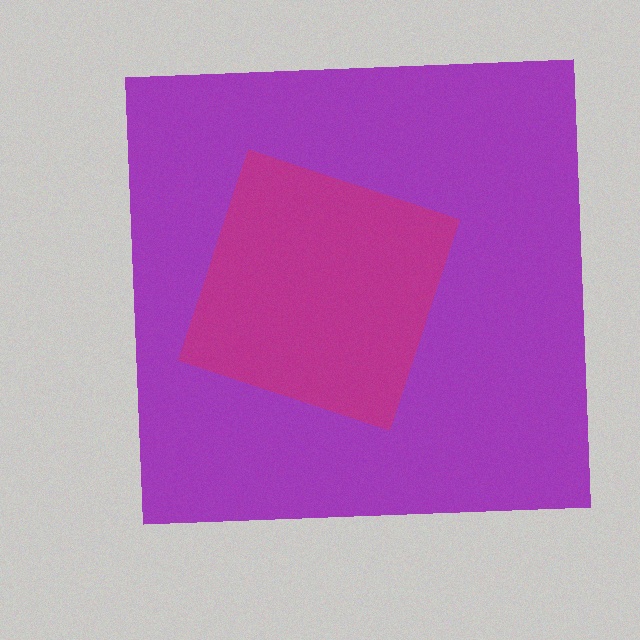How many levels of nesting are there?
2.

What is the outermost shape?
The purple square.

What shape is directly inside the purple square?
The magenta diamond.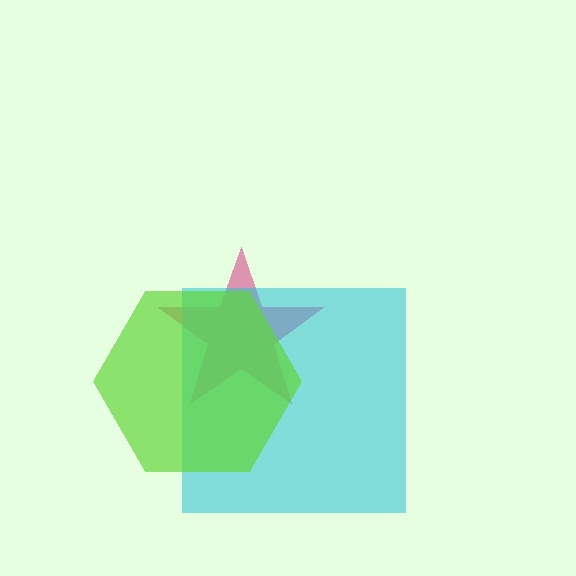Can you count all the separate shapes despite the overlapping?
Yes, there are 3 separate shapes.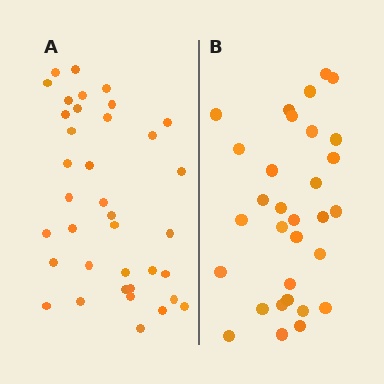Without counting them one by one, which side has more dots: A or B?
Region A (the left region) has more dots.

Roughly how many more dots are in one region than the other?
Region A has about 6 more dots than region B.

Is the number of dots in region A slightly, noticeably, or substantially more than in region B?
Region A has only slightly more — the two regions are fairly close. The ratio is roughly 1.2 to 1.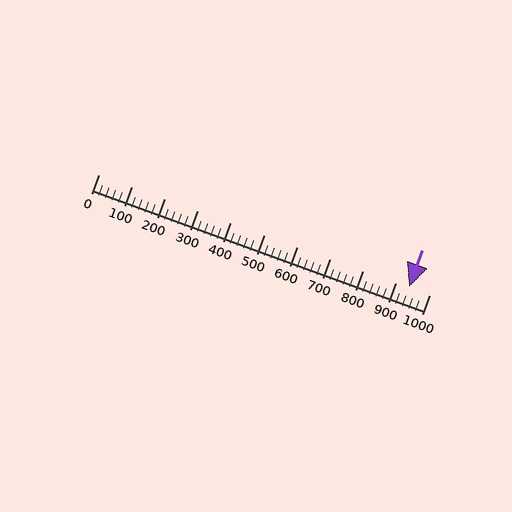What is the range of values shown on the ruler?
The ruler shows values from 0 to 1000.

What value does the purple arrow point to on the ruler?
The purple arrow points to approximately 940.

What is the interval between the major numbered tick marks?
The major tick marks are spaced 100 units apart.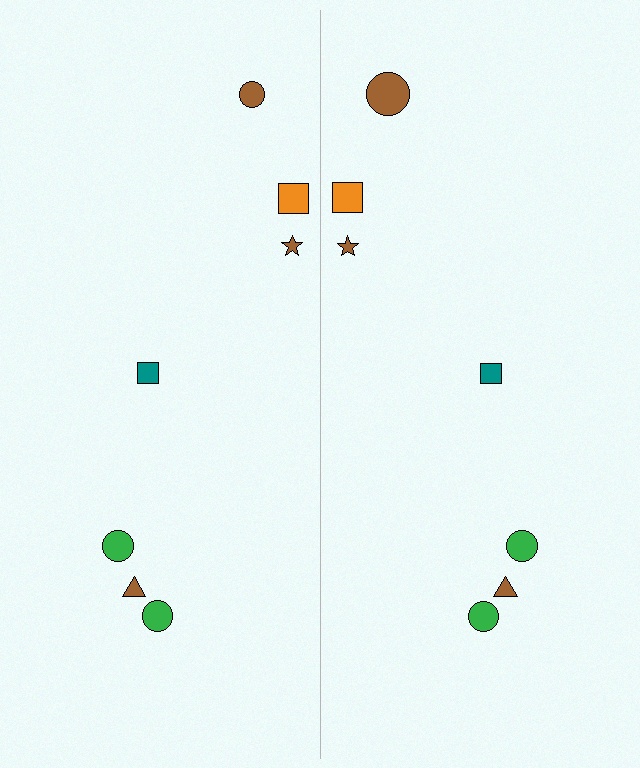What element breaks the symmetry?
The brown circle on the right side has a different size than its mirror counterpart.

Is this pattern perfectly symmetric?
No, the pattern is not perfectly symmetric. The brown circle on the right side has a different size than its mirror counterpart.